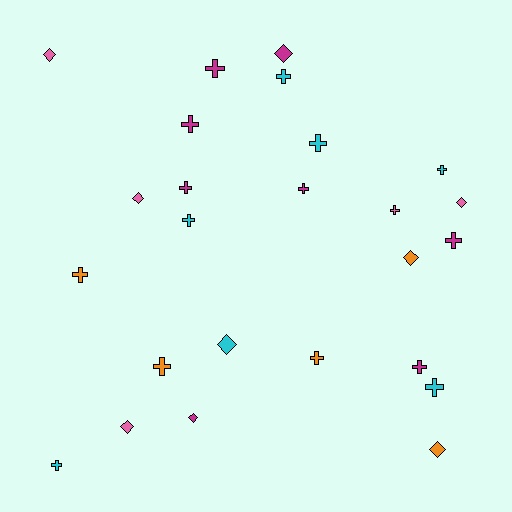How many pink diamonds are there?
There are 4 pink diamonds.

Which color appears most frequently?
Magenta, with 8 objects.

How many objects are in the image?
There are 25 objects.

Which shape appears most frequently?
Cross, with 16 objects.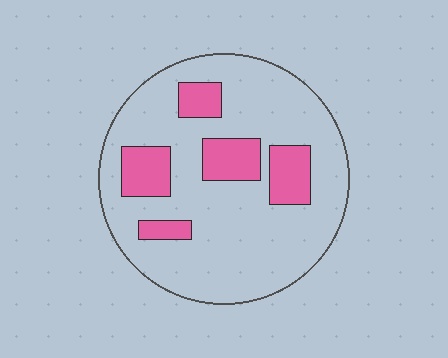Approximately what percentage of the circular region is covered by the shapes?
Approximately 20%.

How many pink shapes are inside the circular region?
5.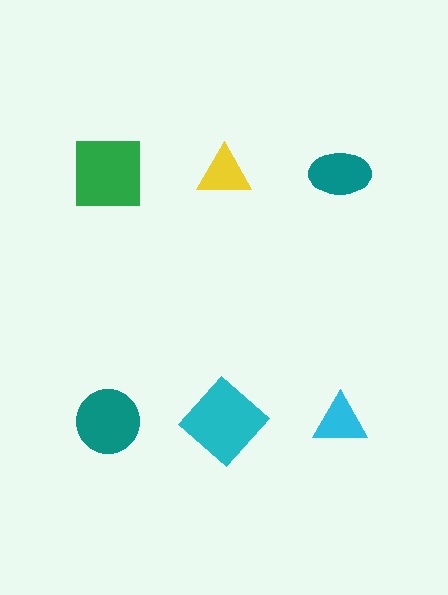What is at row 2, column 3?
A cyan triangle.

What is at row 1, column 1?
A green square.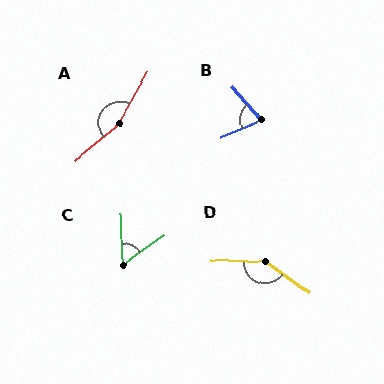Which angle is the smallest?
C, at approximately 55 degrees.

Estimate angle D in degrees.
Approximately 146 degrees.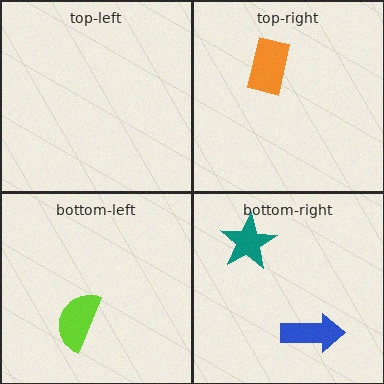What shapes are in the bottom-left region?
The lime semicircle.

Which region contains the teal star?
The bottom-right region.